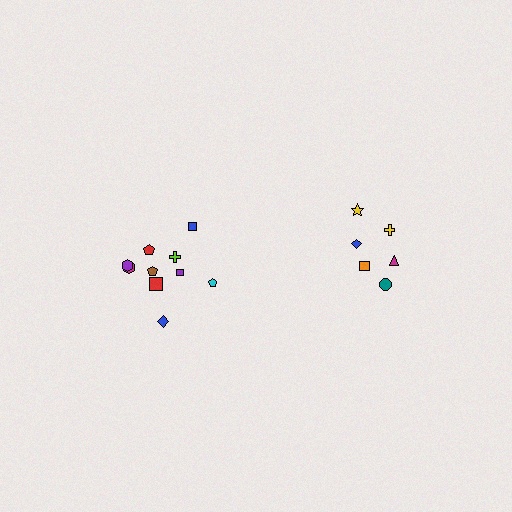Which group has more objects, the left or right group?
The left group.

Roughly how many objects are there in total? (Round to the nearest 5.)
Roughly 15 objects in total.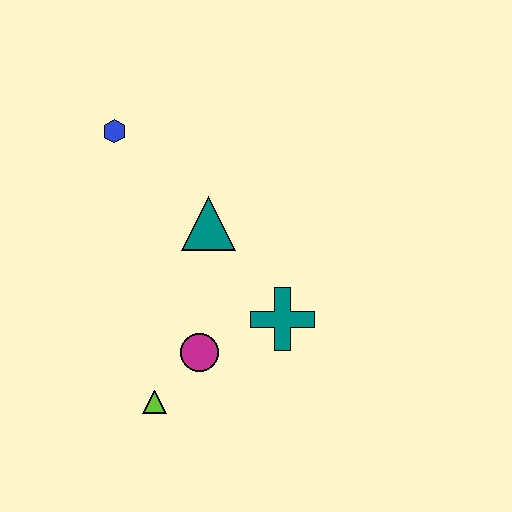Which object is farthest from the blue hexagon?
The lime triangle is farthest from the blue hexagon.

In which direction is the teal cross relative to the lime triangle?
The teal cross is to the right of the lime triangle.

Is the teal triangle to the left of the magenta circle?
No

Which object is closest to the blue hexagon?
The teal triangle is closest to the blue hexagon.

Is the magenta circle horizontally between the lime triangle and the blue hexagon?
No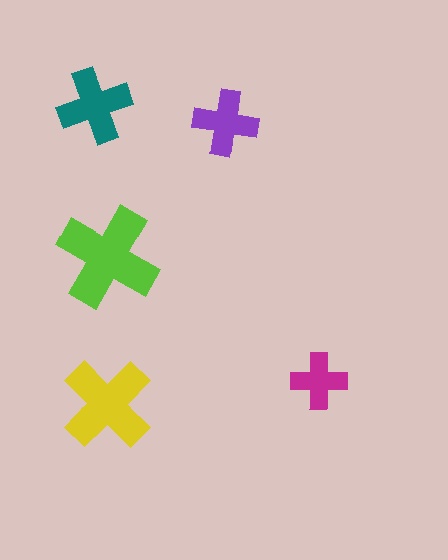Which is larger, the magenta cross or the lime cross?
The lime one.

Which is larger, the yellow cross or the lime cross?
The lime one.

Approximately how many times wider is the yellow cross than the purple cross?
About 1.5 times wider.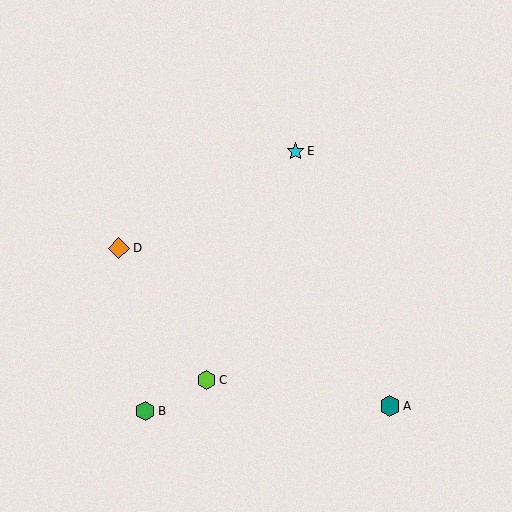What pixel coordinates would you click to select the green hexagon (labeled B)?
Click at (145, 411) to select the green hexagon B.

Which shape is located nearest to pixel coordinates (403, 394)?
The teal hexagon (labeled A) at (390, 406) is nearest to that location.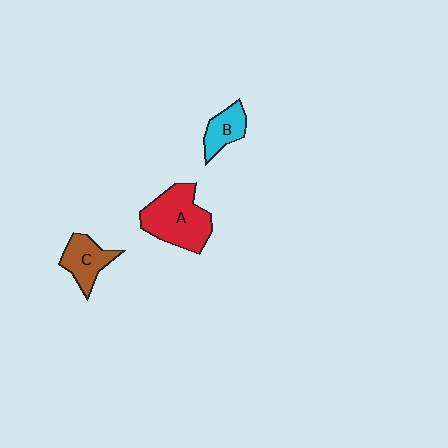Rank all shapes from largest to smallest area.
From largest to smallest: A (red), C (brown), B (cyan).